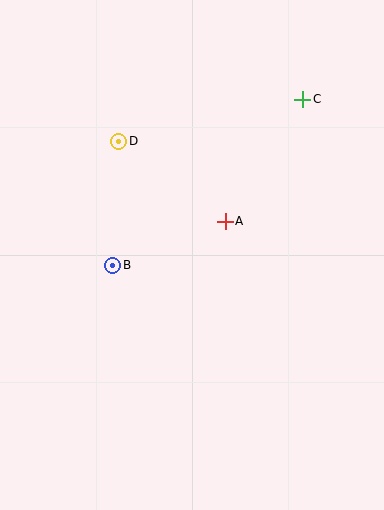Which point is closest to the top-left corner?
Point D is closest to the top-left corner.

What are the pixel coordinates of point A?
Point A is at (225, 221).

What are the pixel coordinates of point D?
Point D is at (119, 141).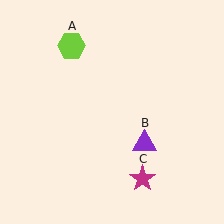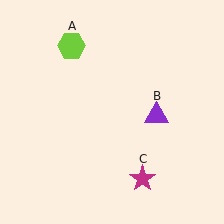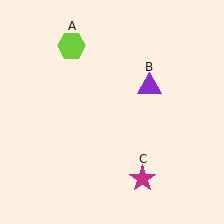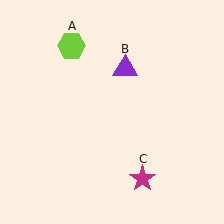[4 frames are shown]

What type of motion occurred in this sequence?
The purple triangle (object B) rotated counterclockwise around the center of the scene.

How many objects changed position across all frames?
1 object changed position: purple triangle (object B).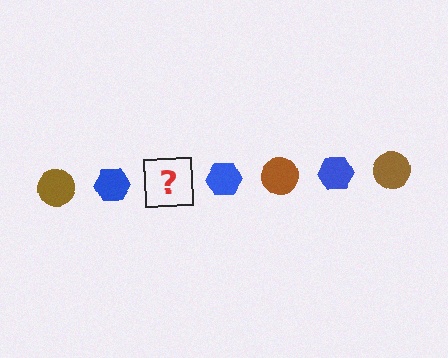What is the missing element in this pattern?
The missing element is a brown circle.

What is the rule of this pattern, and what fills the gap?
The rule is that the pattern alternates between brown circle and blue hexagon. The gap should be filled with a brown circle.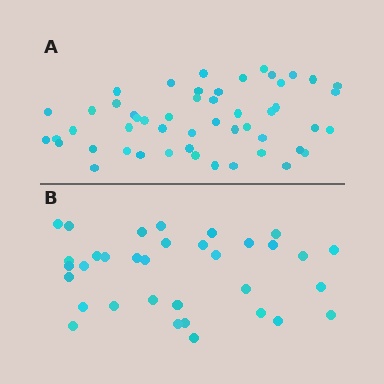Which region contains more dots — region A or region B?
Region A (the top region) has more dots.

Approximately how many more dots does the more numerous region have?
Region A has approximately 15 more dots than region B.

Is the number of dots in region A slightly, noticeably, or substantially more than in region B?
Region A has substantially more. The ratio is roughly 1.5 to 1.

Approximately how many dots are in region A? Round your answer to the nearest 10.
About 50 dots. (The exact count is 51, which rounds to 50.)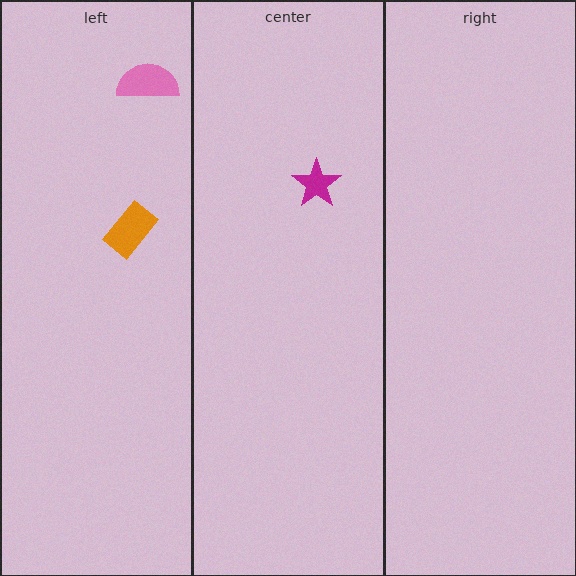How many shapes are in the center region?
1.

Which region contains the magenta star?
The center region.